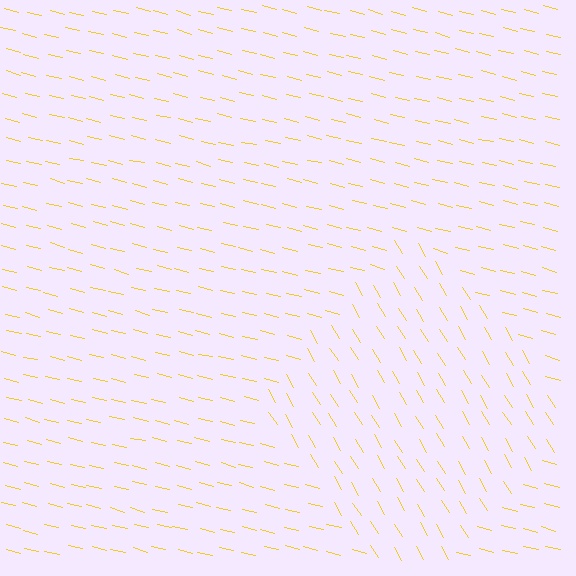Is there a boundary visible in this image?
Yes, there is a texture boundary formed by a change in line orientation.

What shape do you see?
I see a diamond.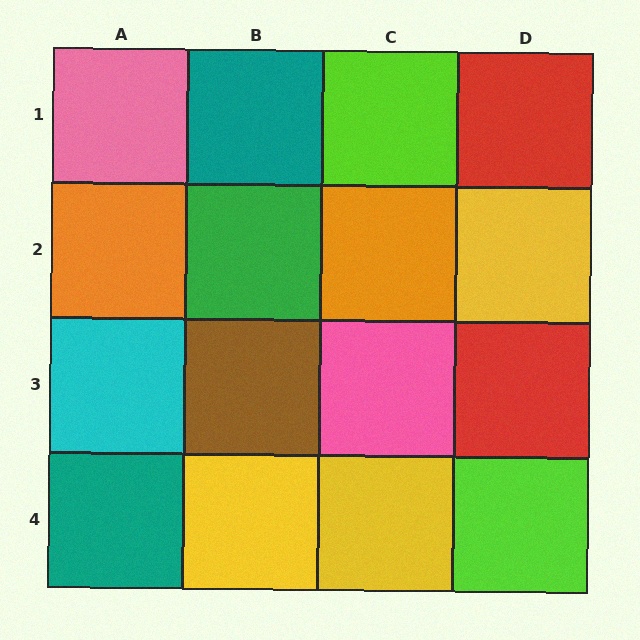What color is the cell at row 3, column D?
Red.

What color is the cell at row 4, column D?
Lime.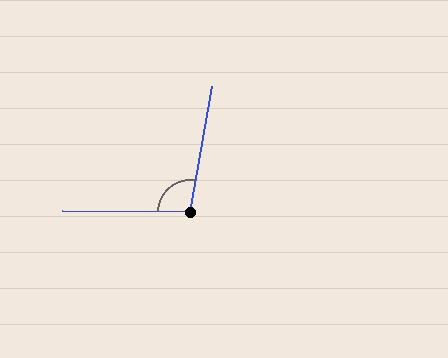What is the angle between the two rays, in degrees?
Approximately 100 degrees.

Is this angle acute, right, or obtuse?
It is obtuse.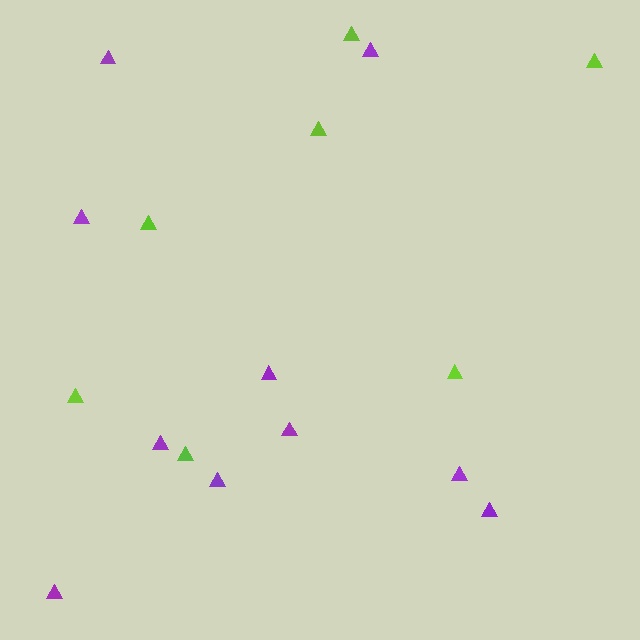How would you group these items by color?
There are 2 groups: one group of purple triangles (10) and one group of lime triangles (7).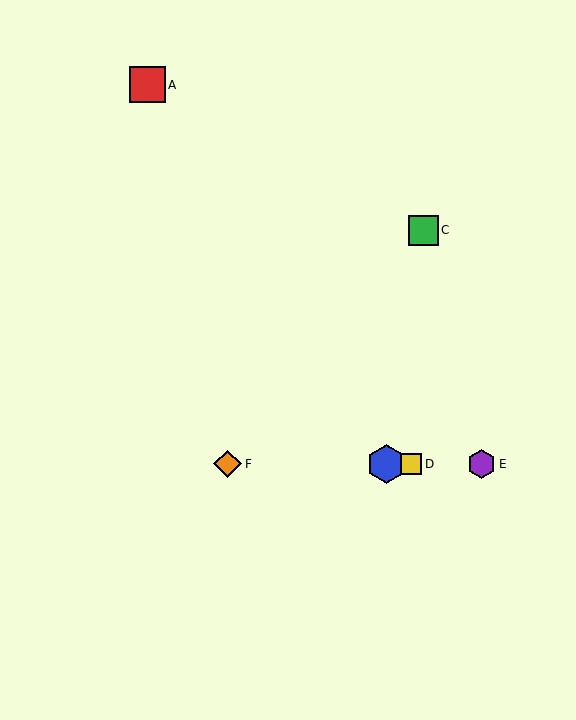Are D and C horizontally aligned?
No, D is at y≈464 and C is at y≈230.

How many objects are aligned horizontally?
4 objects (B, D, E, F) are aligned horizontally.